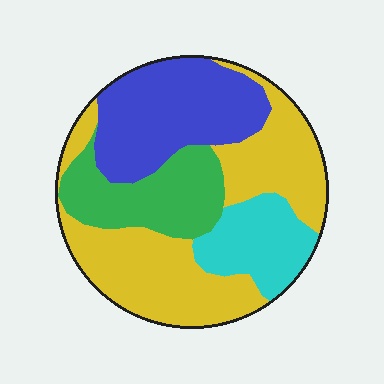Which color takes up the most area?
Yellow, at roughly 40%.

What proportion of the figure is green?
Green covers roughly 20% of the figure.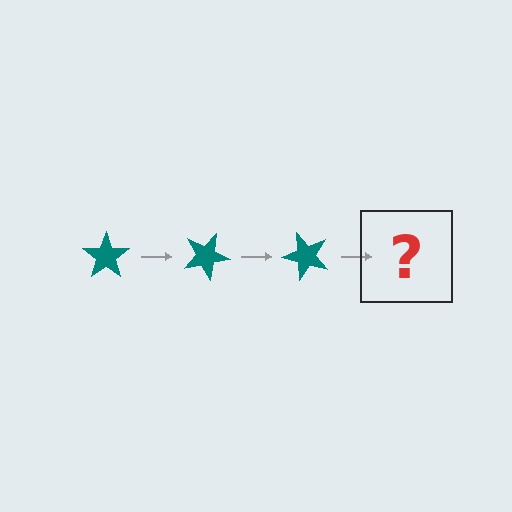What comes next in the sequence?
The next element should be a teal star rotated 75 degrees.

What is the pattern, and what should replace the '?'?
The pattern is that the star rotates 25 degrees each step. The '?' should be a teal star rotated 75 degrees.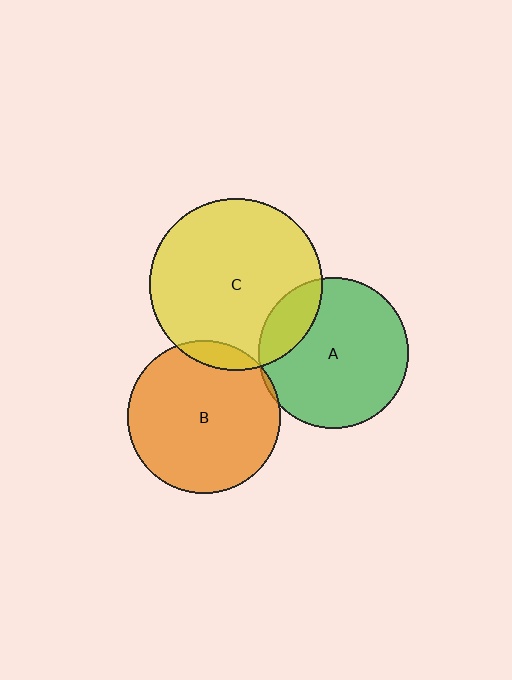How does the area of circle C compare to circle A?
Approximately 1.3 times.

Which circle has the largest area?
Circle C (yellow).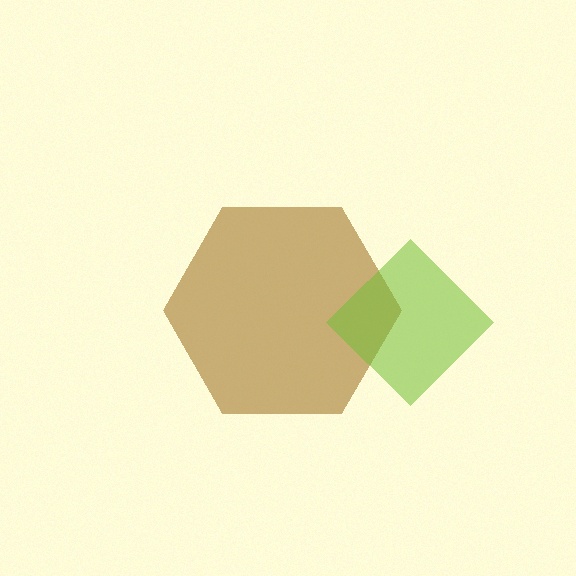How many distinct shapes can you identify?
There are 2 distinct shapes: a brown hexagon, a lime diamond.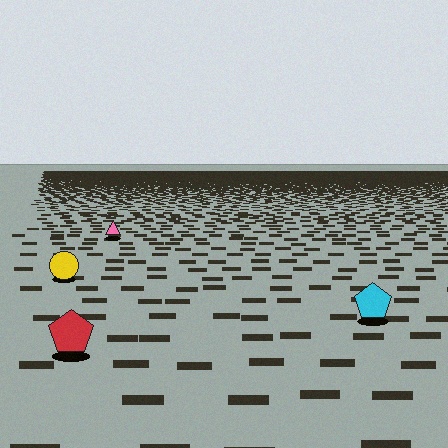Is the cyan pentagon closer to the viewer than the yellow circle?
Yes. The cyan pentagon is closer — you can tell from the texture gradient: the ground texture is coarser near it.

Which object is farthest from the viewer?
The pink triangle is farthest from the viewer. It appears smaller and the ground texture around it is denser.